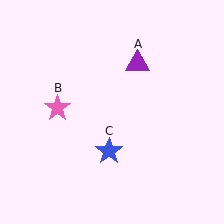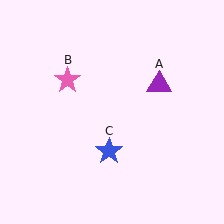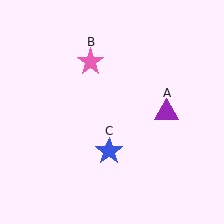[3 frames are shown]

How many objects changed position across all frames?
2 objects changed position: purple triangle (object A), pink star (object B).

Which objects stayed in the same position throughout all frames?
Blue star (object C) remained stationary.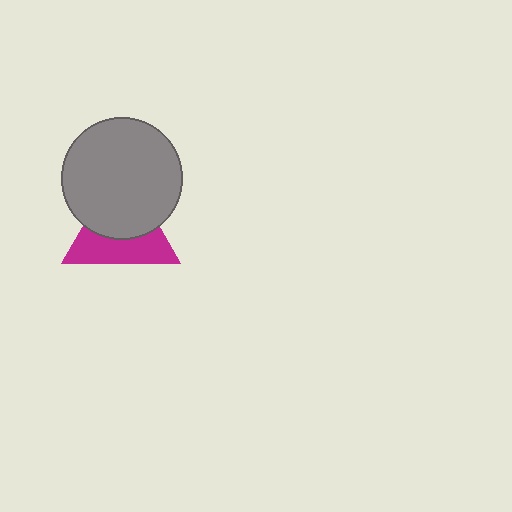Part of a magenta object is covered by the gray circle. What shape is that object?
It is a triangle.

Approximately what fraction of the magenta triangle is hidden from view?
Roughly 53% of the magenta triangle is hidden behind the gray circle.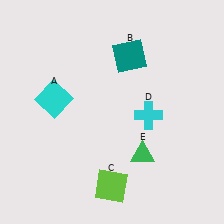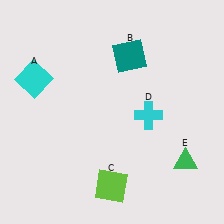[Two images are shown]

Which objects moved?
The objects that moved are: the cyan square (A), the green triangle (E).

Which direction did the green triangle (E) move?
The green triangle (E) moved right.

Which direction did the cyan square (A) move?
The cyan square (A) moved up.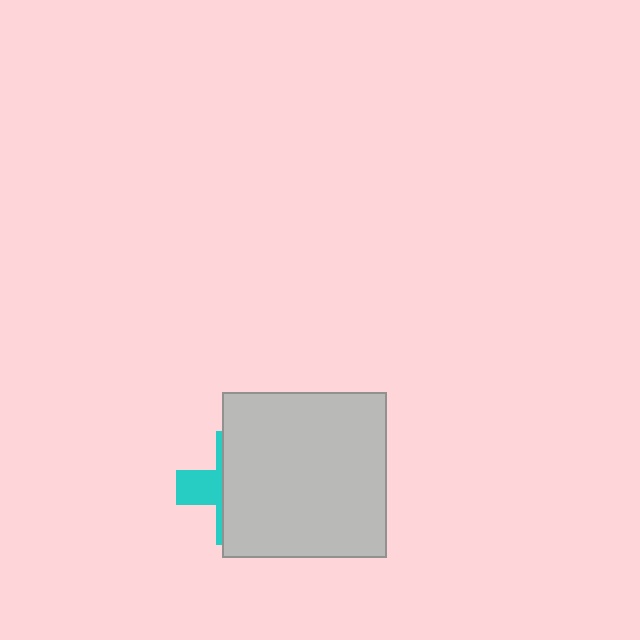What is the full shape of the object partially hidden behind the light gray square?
The partially hidden object is a cyan cross.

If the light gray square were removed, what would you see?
You would see the complete cyan cross.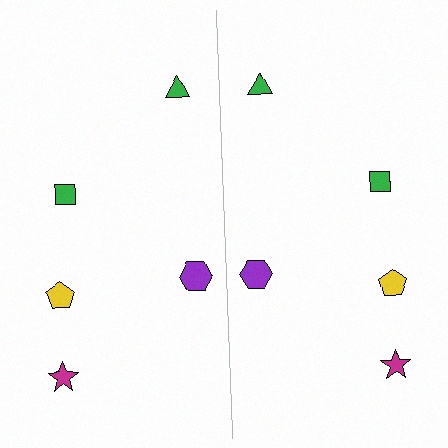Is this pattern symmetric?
Yes, this pattern has bilateral (reflection) symmetry.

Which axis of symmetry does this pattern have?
The pattern has a vertical axis of symmetry running through the center of the image.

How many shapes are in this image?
There are 10 shapes in this image.